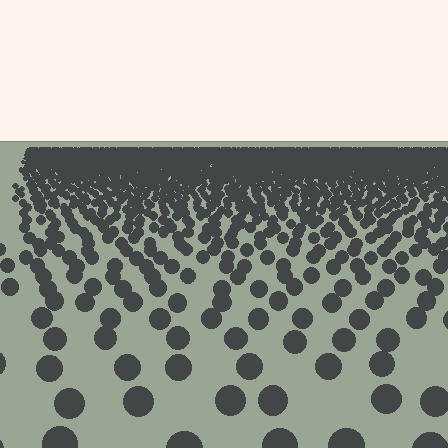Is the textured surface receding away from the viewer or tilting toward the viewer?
The surface is receding away from the viewer. Texture elements get smaller and denser toward the top.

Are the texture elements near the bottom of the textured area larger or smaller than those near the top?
Larger. Near the bottom, elements are closer to the viewer and appear at a bigger on-screen size.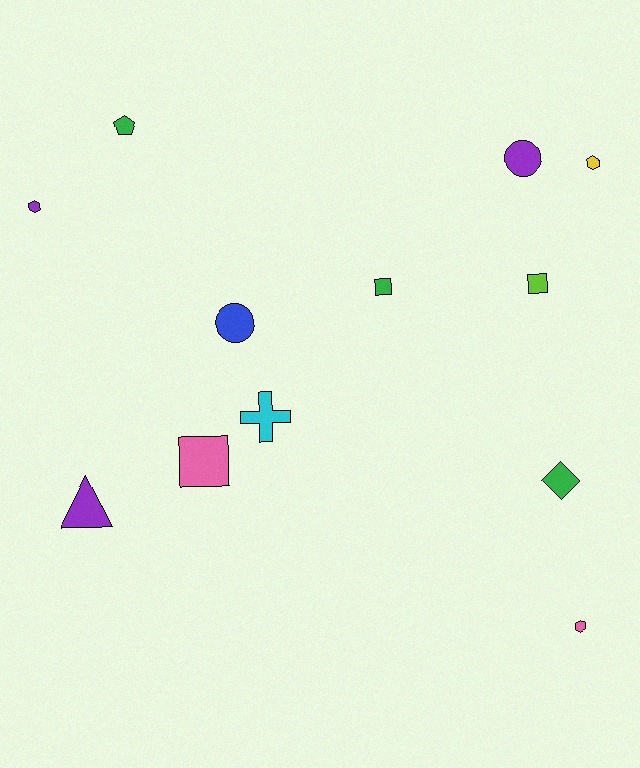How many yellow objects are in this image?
There is 1 yellow object.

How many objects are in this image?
There are 12 objects.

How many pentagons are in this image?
There is 1 pentagon.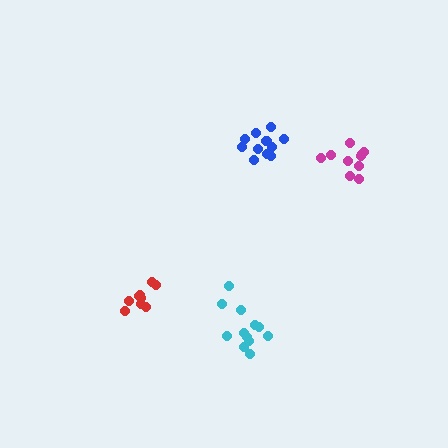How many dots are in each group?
Group 1: 12 dots, Group 2: 9 dots, Group 3: 11 dots, Group 4: 12 dots (44 total).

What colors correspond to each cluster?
The clusters are colored: blue, red, magenta, cyan.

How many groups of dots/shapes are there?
There are 4 groups.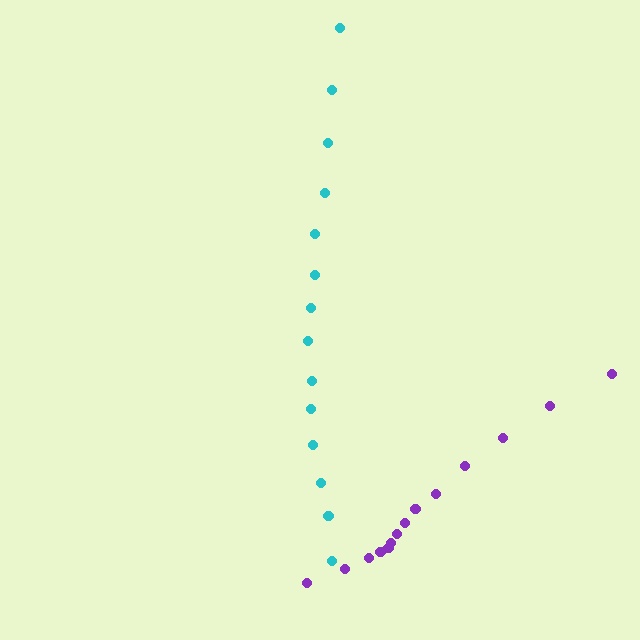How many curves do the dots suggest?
There are 2 distinct paths.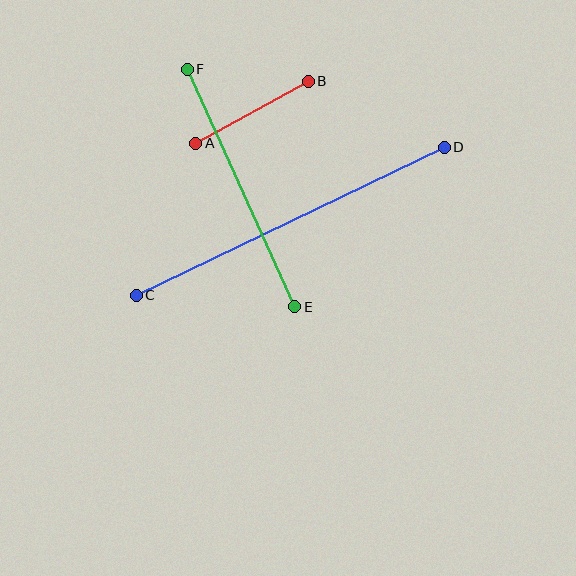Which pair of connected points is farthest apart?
Points C and D are farthest apart.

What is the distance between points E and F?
The distance is approximately 261 pixels.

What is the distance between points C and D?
The distance is approximately 342 pixels.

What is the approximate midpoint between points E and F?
The midpoint is at approximately (241, 188) pixels.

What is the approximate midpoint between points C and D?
The midpoint is at approximately (290, 221) pixels.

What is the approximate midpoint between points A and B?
The midpoint is at approximately (252, 112) pixels.